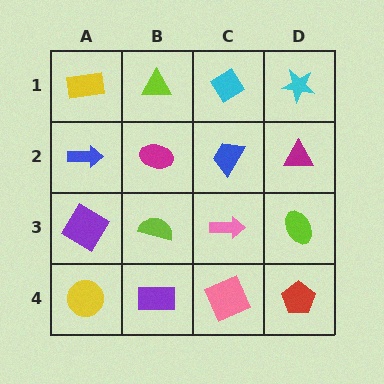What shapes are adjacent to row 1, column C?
A blue trapezoid (row 2, column C), a lime triangle (row 1, column B), a cyan star (row 1, column D).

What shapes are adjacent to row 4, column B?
A lime semicircle (row 3, column B), a yellow circle (row 4, column A), a pink square (row 4, column C).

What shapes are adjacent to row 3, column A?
A blue arrow (row 2, column A), a yellow circle (row 4, column A), a lime semicircle (row 3, column B).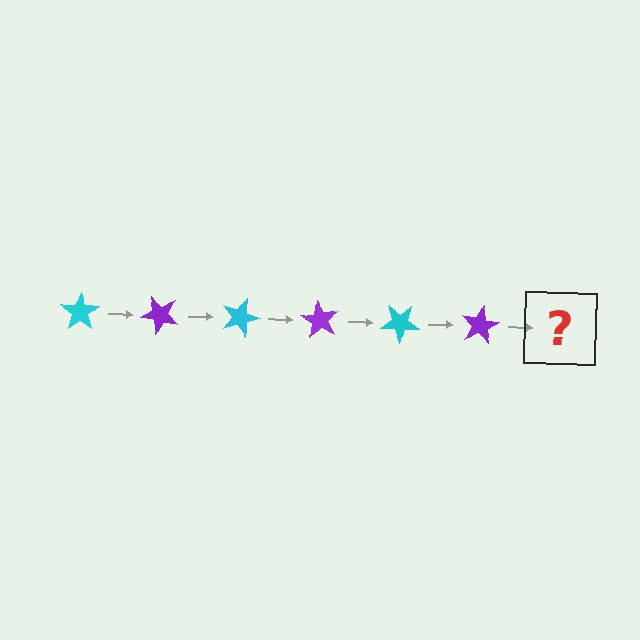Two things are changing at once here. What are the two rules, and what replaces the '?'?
The two rules are that it rotates 45 degrees each step and the color cycles through cyan and purple. The '?' should be a cyan star, rotated 270 degrees from the start.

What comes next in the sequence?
The next element should be a cyan star, rotated 270 degrees from the start.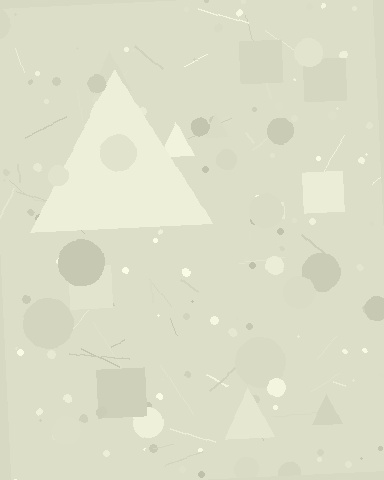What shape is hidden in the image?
A triangle is hidden in the image.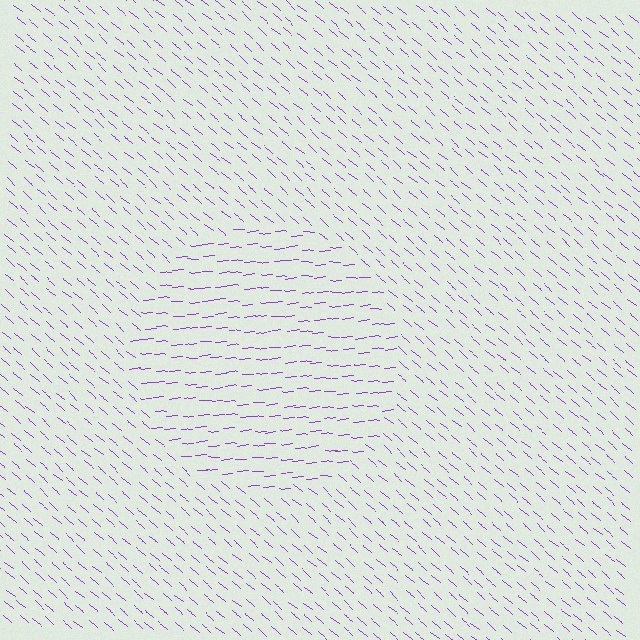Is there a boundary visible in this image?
Yes, there is a texture boundary formed by a change in line orientation.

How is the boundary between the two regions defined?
The boundary is defined purely by a change in line orientation (approximately 45 degrees difference). All lines are the same color and thickness.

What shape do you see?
I see a circle.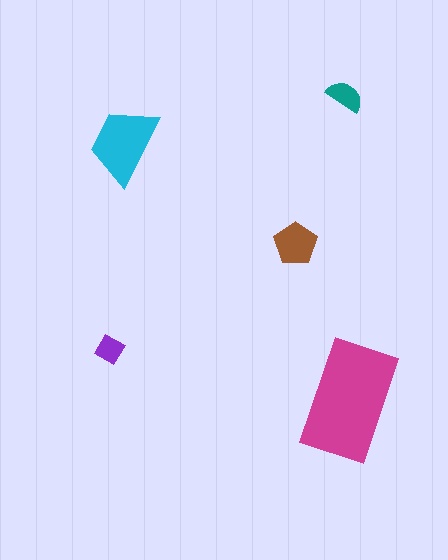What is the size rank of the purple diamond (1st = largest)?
5th.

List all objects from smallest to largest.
The purple diamond, the teal semicircle, the brown pentagon, the cyan trapezoid, the magenta rectangle.